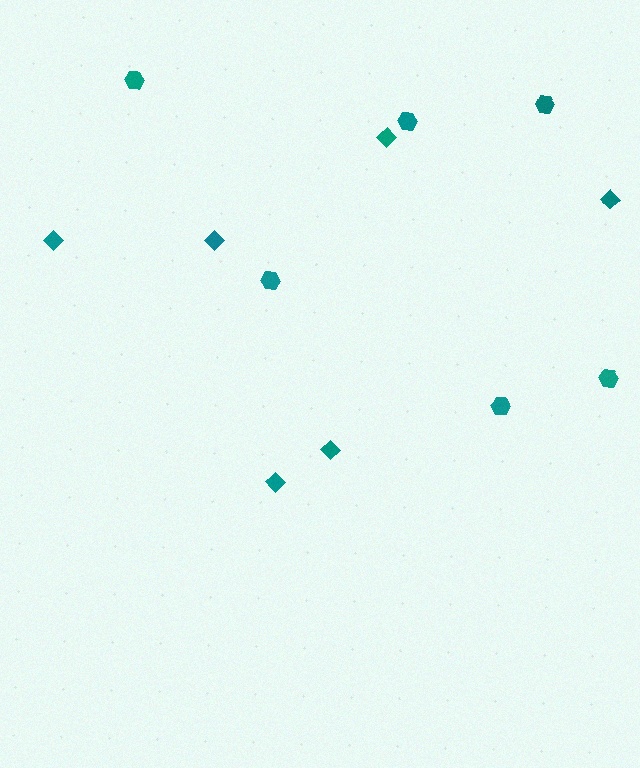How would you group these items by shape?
There are 2 groups: one group of hexagons (6) and one group of diamonds (6).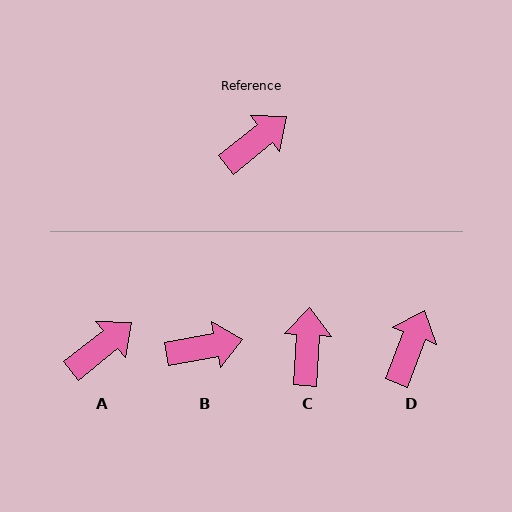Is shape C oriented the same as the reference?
No, it is off by about 47 degrees.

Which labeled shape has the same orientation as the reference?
A.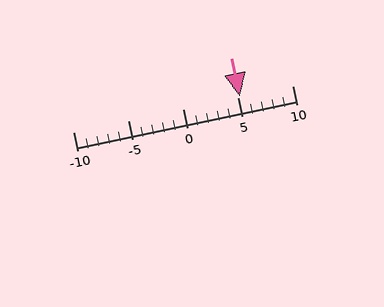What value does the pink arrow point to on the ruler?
The pink arrow points to approximately 5.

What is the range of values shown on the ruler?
The ruler shows values from -10 to 10.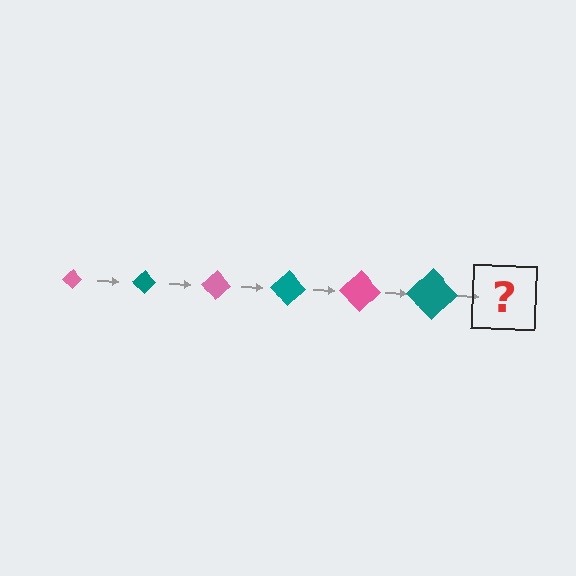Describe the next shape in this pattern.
It should be a pink diamond, larger than the previous one.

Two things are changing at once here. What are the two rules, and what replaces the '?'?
The two rules are that the diamond grows larger each step and the color cycles through pink and teal. The '?' should be a pink diamond, larger than the previous one.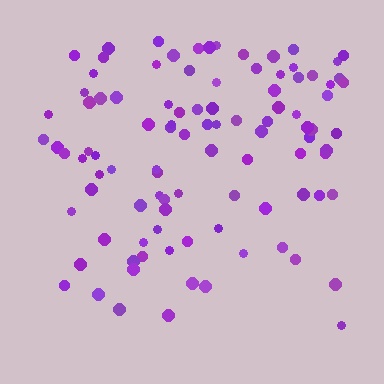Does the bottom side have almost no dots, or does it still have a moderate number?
Still a moderate number, just noticeably fewer than the top.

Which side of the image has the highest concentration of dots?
The top.